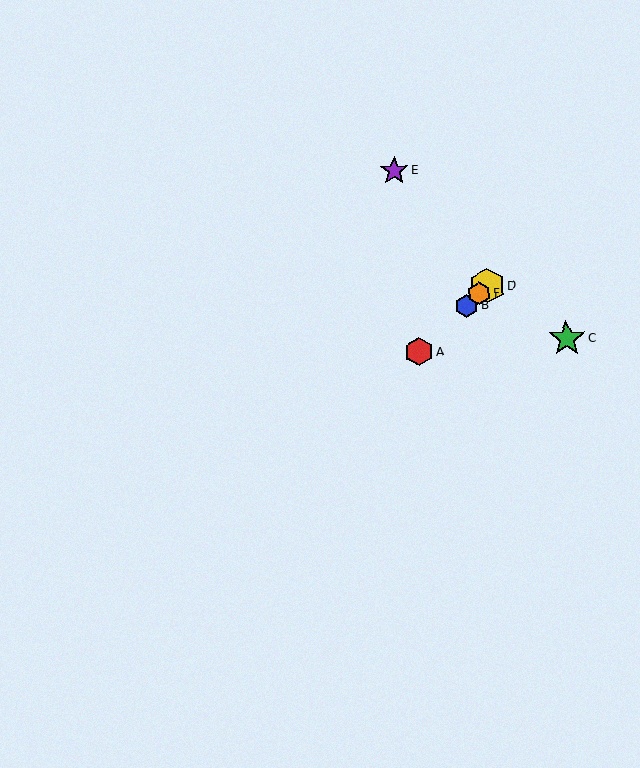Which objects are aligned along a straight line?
Objects A, B, D, F are aligned along a straight line.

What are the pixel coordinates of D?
Object D is at (487, 286).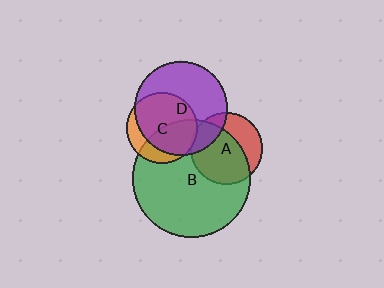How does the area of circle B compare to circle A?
Approximately 2.7 times.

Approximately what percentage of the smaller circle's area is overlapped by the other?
Approximately 20%.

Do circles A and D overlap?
Yes.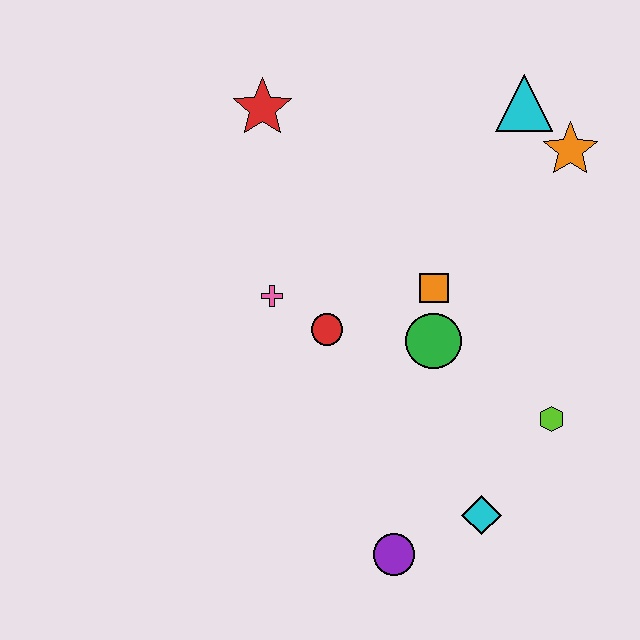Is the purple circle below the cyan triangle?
Yes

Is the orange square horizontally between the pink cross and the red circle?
No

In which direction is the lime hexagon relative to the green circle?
The lime hexagon is to the right of the green circle.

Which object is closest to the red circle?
The pink cross is closest to the red circle.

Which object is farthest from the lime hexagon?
The red star is farthest from the lime hexagon.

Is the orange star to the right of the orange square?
Yes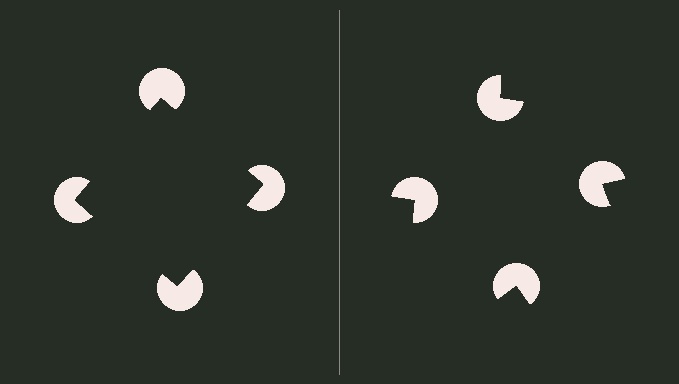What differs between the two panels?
The pac-man discs are positioned identically on both sides; only the wedge orientations differ. On the left they align to a square; on the right they are misaligned.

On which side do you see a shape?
An illusory square appears on the left side. On the right side the wedge cuts are rotated, so no coherent shape forms.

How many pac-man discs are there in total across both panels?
8 — 4 on each side.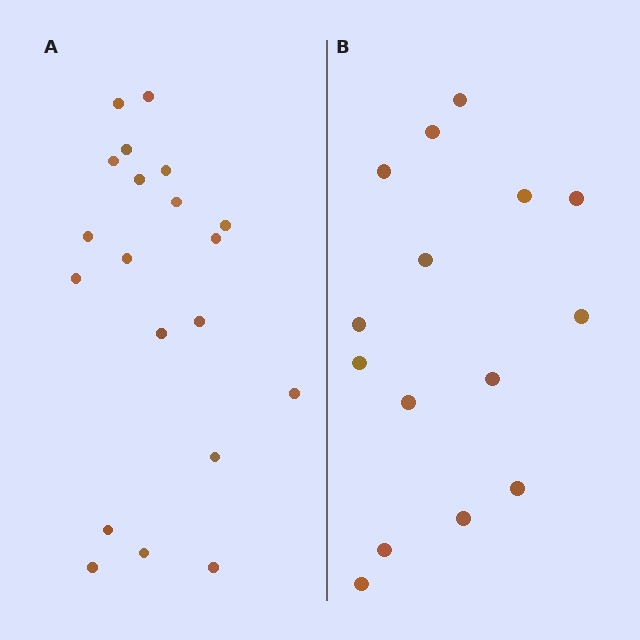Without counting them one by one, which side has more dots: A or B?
Region A (the left region) has more dots.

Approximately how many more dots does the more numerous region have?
Region A has about 5 more dots than region B.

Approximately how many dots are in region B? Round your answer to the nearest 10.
About 20 dots. (The exact count is 15, which rounds to 20.)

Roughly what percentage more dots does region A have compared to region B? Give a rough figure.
About 35% more.